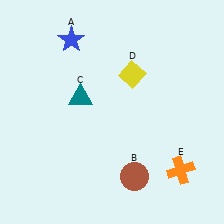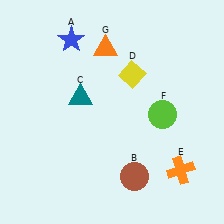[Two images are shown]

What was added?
A lime circle (F), an orange triangle (G) were added in Image 2.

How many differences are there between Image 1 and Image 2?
There are 2 differences between the two images.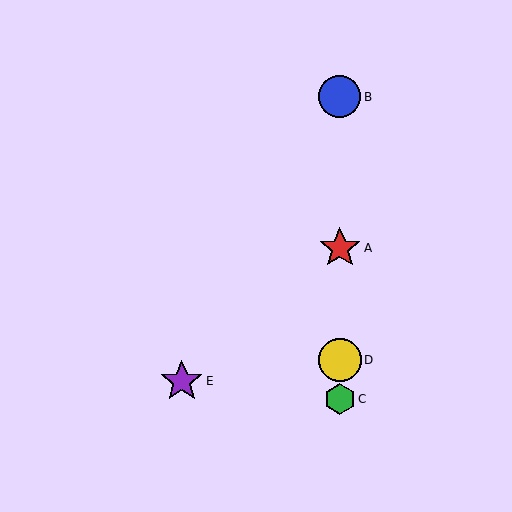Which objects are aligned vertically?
Objects A, B, C, D are aligned vertically.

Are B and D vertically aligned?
Yes, both are at x≈340.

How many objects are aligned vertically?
4 objects (A, B, C, D) are aligned vertically.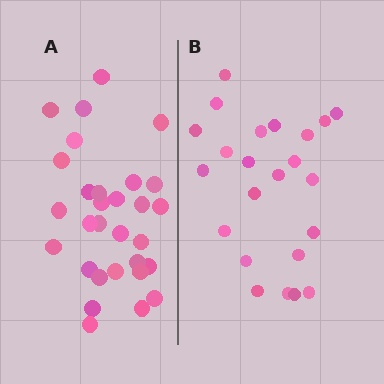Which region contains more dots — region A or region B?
Region A (the left region) has more dots.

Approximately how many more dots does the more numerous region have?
Region A has roughly 8 or so more dots than region B.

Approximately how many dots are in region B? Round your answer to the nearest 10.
About 20 dots. (The exact count is 23, which rounds to 20.)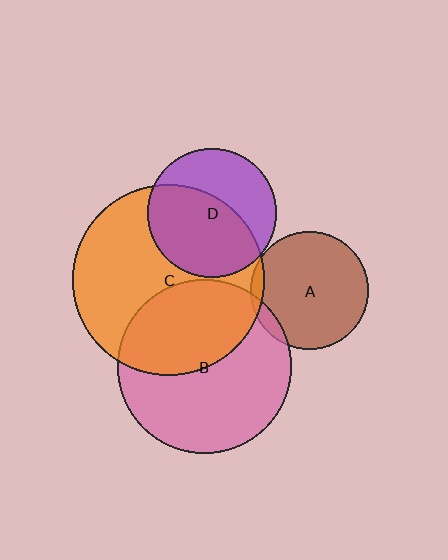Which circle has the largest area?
Circle C (orange).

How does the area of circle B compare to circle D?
Approximately 1.8 times.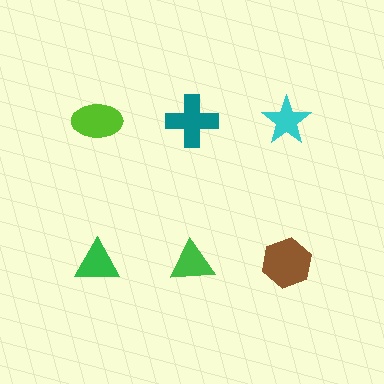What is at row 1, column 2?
A teal cross.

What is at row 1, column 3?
A cyan star.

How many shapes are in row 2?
3 shapes.